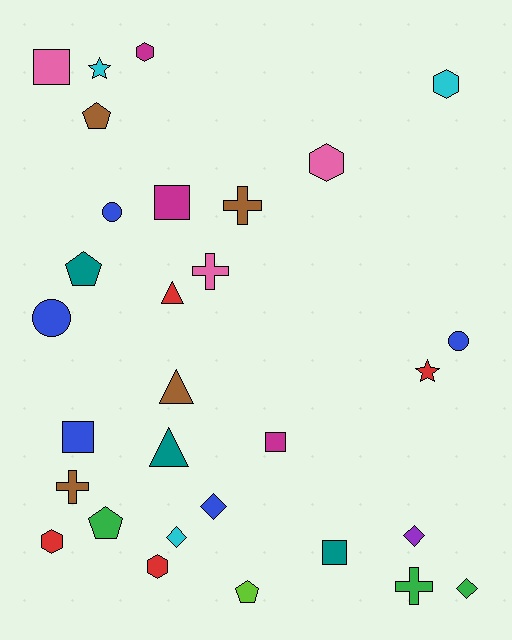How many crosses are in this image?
There are 4 crosses.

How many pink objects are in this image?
There are 3 pink objects.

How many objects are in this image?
There are 30 objects.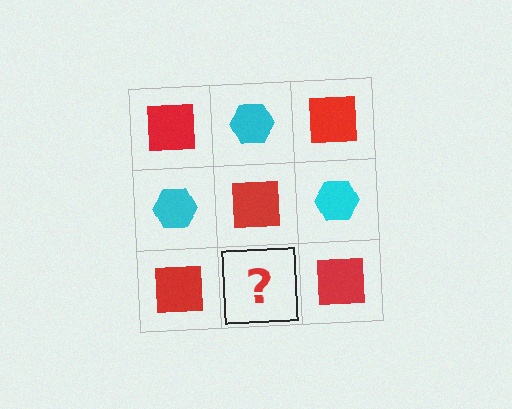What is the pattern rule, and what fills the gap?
The rule is that it alternates red square and cyan hexagon in a checkerboard pattern. The gap should be filled with a cyan hexagon.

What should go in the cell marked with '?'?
The missing cell should contain a cyan hexagon.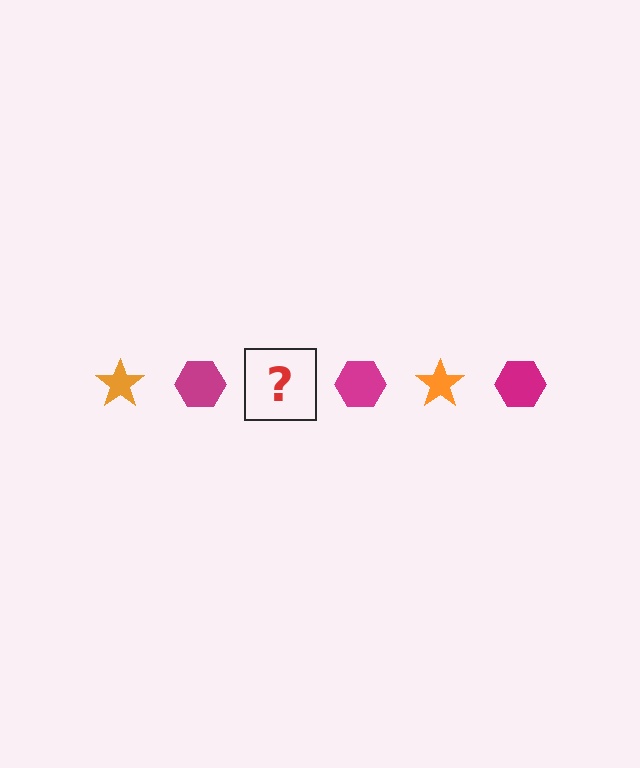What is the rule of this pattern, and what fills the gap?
The rule is that the pattern alternates between orange star and magenta hexagon. The gap should be filled with an orange star.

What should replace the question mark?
The question mark should be replaced with an orange star.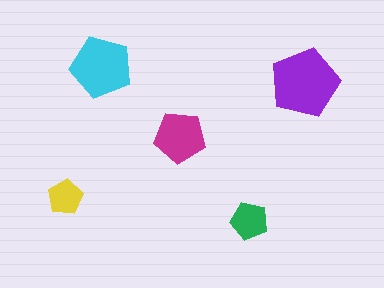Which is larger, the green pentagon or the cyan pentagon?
The cyan one.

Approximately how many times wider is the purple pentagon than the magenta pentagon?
About 1.5 times wider.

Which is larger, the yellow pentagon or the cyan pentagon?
The cyan one.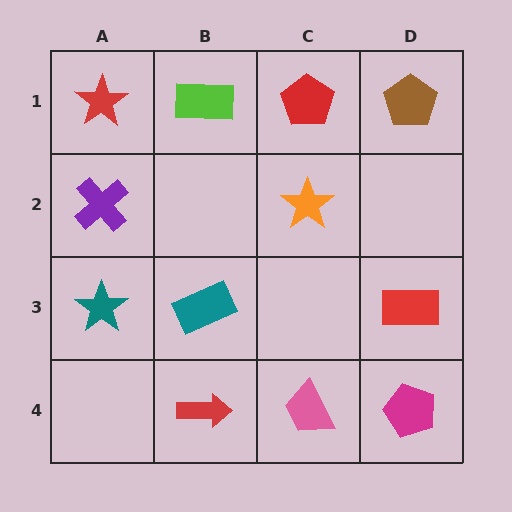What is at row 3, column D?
A red rectangle.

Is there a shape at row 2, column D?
No, that cell is empty.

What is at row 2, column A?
A purple cross.